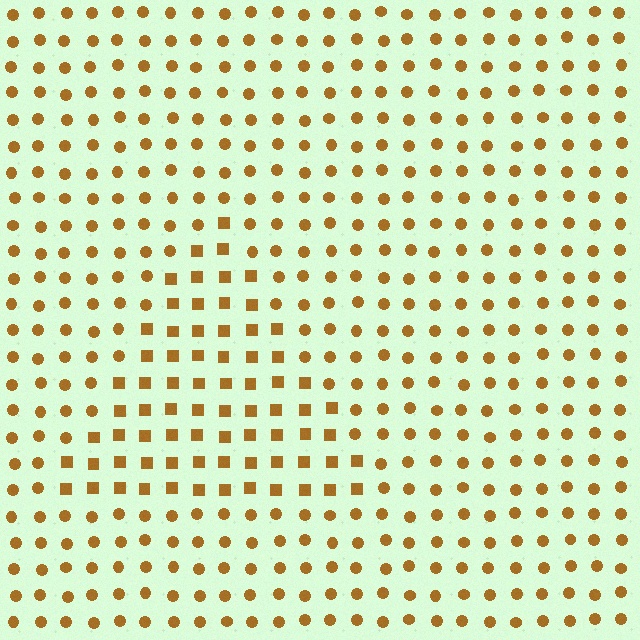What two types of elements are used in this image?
The image uses squares inside the triangle region and circles outside it.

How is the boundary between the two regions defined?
The boundary is defined by a change in element shape: squares inside vs. circles outside. All elements share the same color and spacing.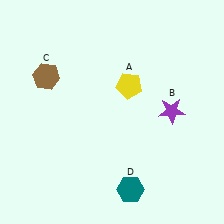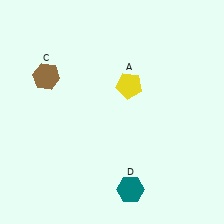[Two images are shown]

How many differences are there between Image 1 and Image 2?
There is 1 difference between the two images.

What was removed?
The purple star (B) was removed in Image 2.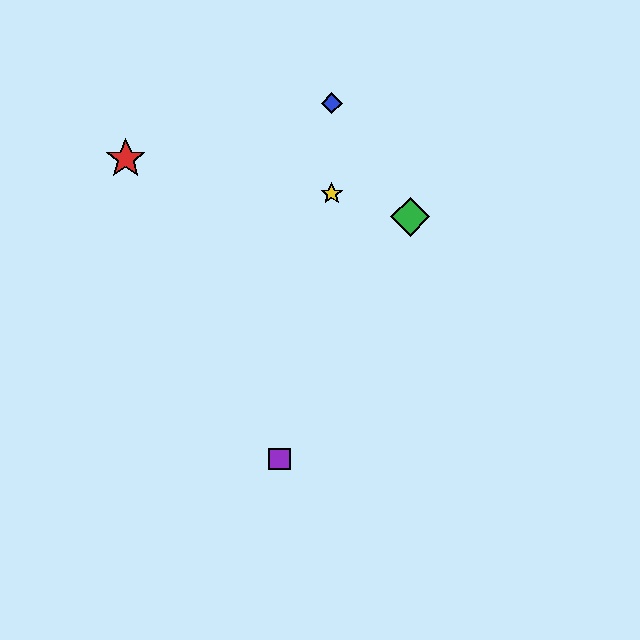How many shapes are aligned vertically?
2 shapes (the blue diamond, the yellow star) are aligned vertically.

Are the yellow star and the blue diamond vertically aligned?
Yes, both are at x≈332.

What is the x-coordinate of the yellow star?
The yellow star is at x≈332.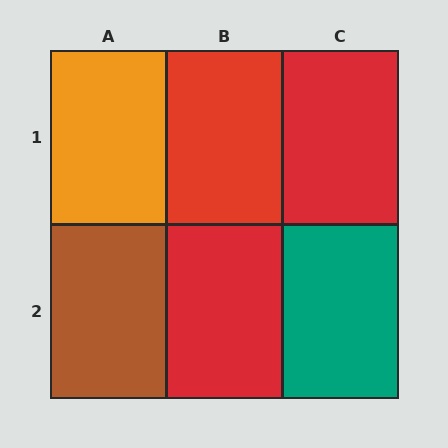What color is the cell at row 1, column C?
Red.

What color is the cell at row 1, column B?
Red.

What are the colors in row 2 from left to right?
Brown, red, teal.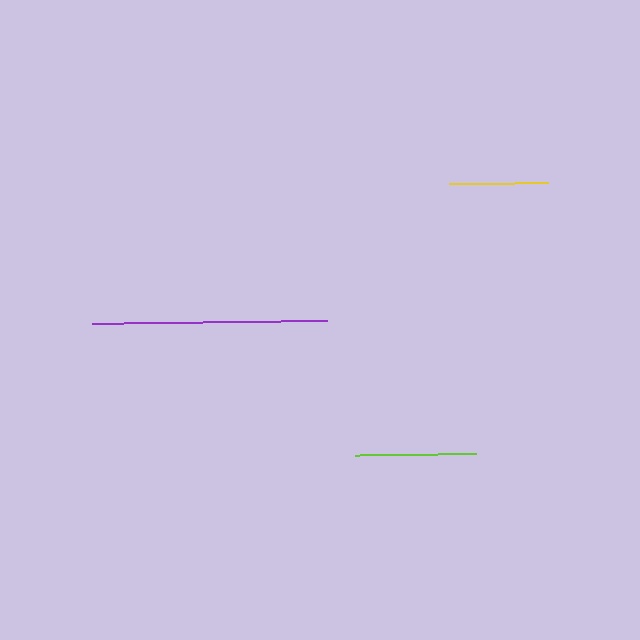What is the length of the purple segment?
The purple segment is approximately 236 pixels long.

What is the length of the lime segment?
The lime segment is approximately 121 pixels long.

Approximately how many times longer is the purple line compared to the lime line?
The purple line is approximately 1.9 times the length of the lime line.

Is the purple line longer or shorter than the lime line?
The purple line is longer than the lime line.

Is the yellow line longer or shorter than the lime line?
The lime line is longer than the yellow line.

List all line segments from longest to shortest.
From longest to shortest: purple, lime, yellow.